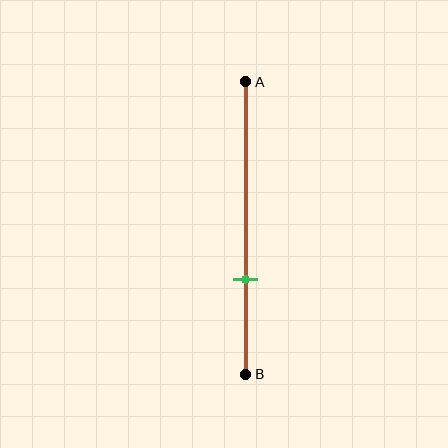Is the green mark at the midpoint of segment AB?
No, the mark is at about 70% from A, not at the 50% midpoint.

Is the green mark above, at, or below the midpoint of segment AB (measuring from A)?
The green mark is below the midpoint of segment AB.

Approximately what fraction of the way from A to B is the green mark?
The green mark is approximately 70% of the way from A to B.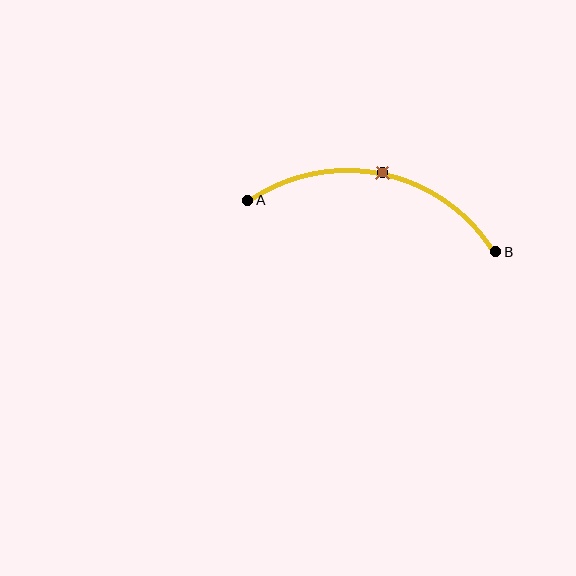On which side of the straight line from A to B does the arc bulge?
The arc bulges above the straight line connecting A and B.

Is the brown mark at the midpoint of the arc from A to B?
Yes. The brown mark lies on the arc at equal arc-length from both A and B — it is the arc midpoint.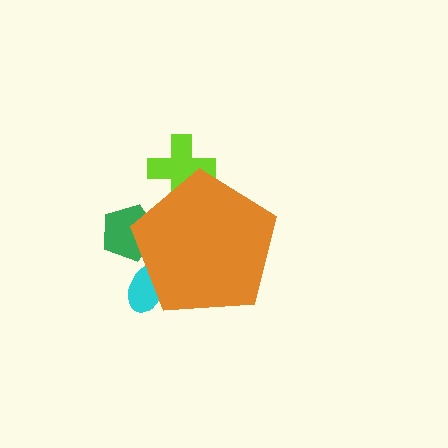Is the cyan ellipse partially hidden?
Yes, the cyan ellipse is partially hidden behind the orange pentagon.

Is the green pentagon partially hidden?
Yes, the green pentagon is partially hidden behind the orange pentagon.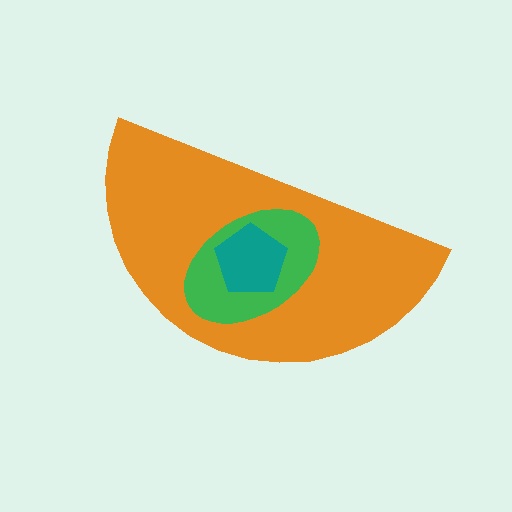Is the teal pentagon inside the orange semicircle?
Yes.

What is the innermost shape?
The teal pentagon.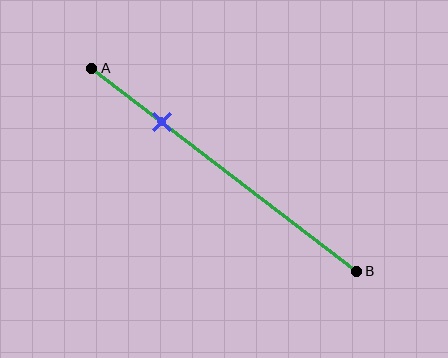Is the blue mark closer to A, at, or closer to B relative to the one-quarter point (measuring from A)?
The blue mark is approximately at the one-quarter point of segment AB.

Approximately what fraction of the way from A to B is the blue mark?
The blue mark is approximately 25% of the way from A to B.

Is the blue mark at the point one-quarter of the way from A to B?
Yes, the mark is approximately at the one-quarter point.